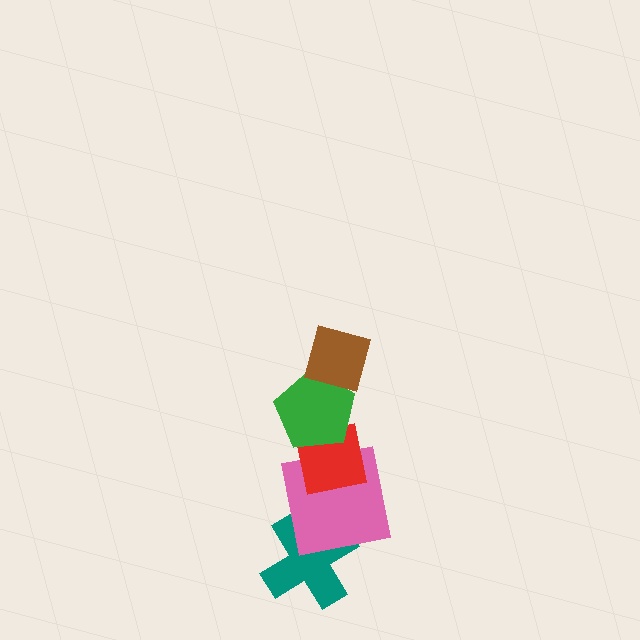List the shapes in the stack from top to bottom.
From top to bottom: the brown diamond, the green pentagon, the red square, the pink square, the teal cross.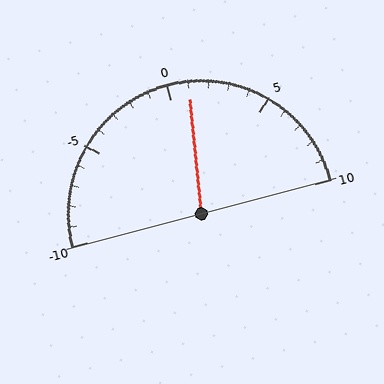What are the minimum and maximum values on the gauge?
The gauge ranges from -10 to 10.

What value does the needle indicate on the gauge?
The needle indicates approximately 1.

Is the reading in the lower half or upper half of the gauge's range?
The reading is in the upper half of the range (-10 to 10).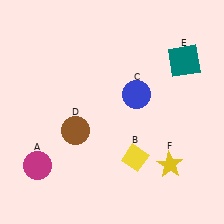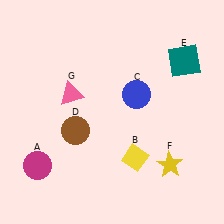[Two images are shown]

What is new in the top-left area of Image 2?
A pink triangle (G) was added in the top-left area of Image 2.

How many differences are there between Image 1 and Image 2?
There is 1 difference between the two images.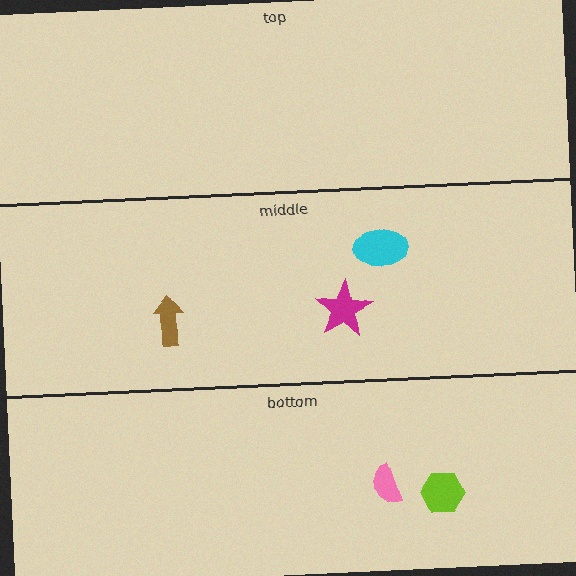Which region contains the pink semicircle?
The bottom region.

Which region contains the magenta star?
The middle region.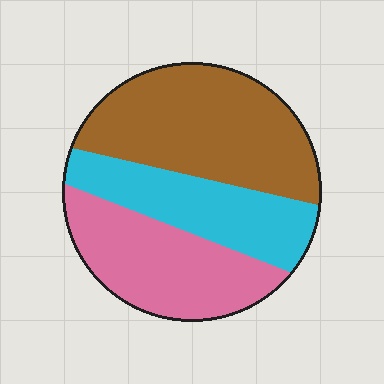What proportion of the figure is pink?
Pink takes up between a sixth and a third of the figure.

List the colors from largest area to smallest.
From largest to smallest: brown, pink, cyan.